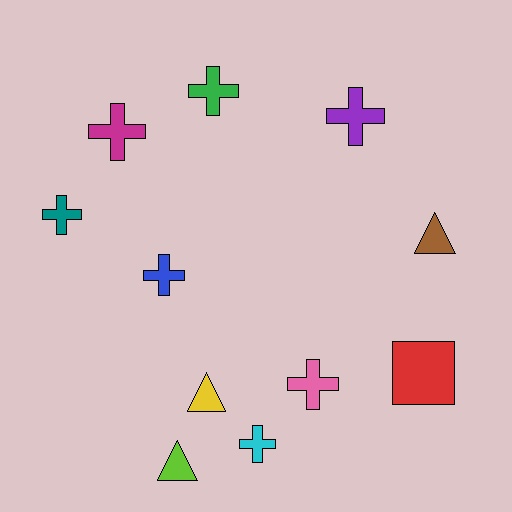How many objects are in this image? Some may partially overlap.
There are 11 objects.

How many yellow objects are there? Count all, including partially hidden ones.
There is 1 yellow object.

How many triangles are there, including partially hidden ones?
There are 3 triangles.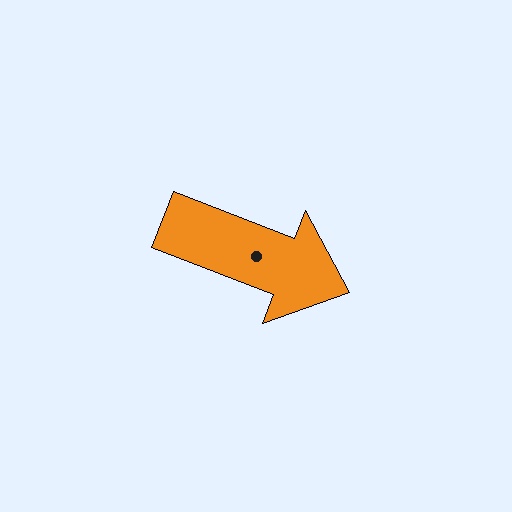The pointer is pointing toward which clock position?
Roughly 4 o'clock.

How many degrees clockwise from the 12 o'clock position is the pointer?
Approximately 111 degrees.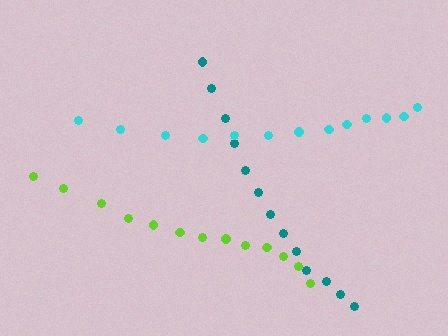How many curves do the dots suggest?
There are 3 distinct paths.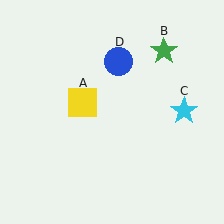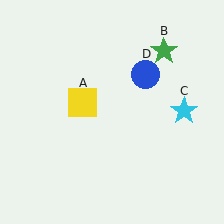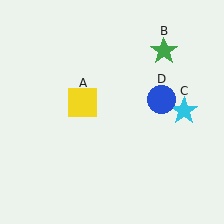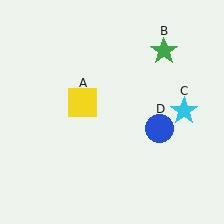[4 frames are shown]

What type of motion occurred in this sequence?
The blue circle (object D) rotated clockwise around the center of the scene.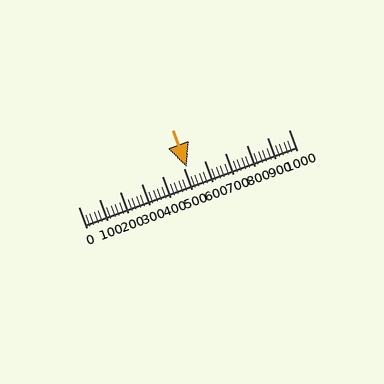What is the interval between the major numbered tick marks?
The major tick marks are spaced 100 units apart.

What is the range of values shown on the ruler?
The ruler shows values from 0 to 1000.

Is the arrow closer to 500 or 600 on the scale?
The arrow is closer to 500.